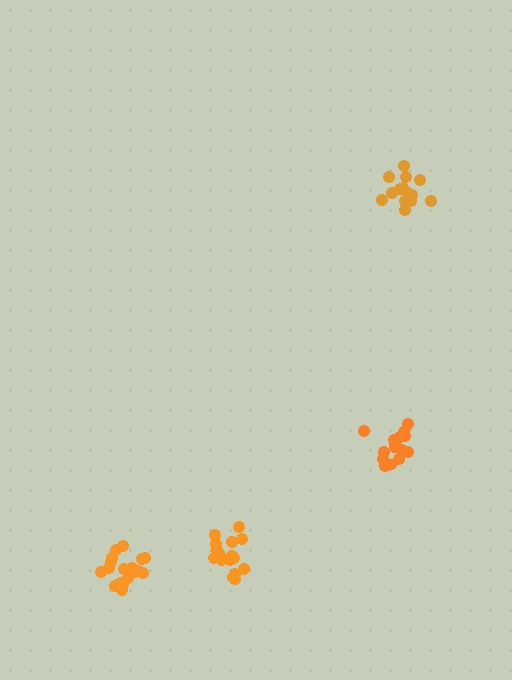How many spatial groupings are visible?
There are 4 spatial groupings.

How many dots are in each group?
Group 1: 20 dots, Group 2: 15 dots, Group 3: 15 dots, Group 4: 17 dots (67 total).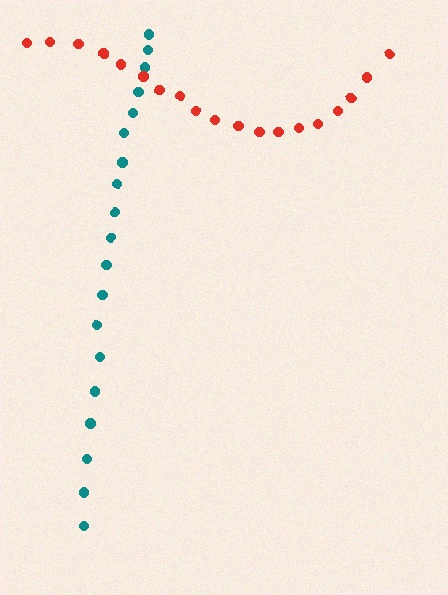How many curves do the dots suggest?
There are 2 distinct paths.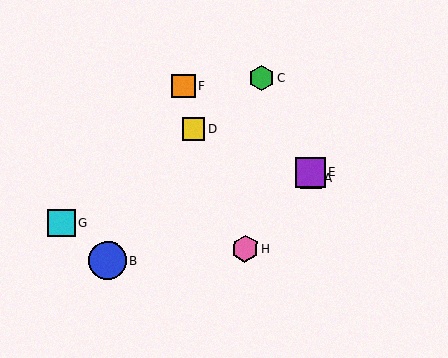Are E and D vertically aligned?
No, E is at x≈311 and D is at x≈194.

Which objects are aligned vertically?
Objects A, E are aligned vertically.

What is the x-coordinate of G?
Object G is at x≈61.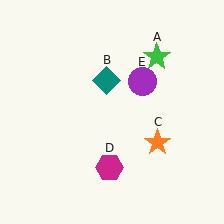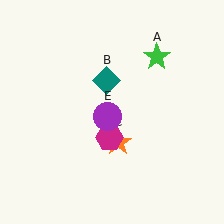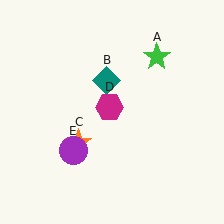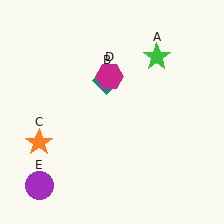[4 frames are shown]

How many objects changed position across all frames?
3 objects changed position: orange star (object C), magenta hexagon (object D), purple circle (object E).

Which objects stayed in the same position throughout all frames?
Green star (object A) and teal diamond (object B) remained stationary.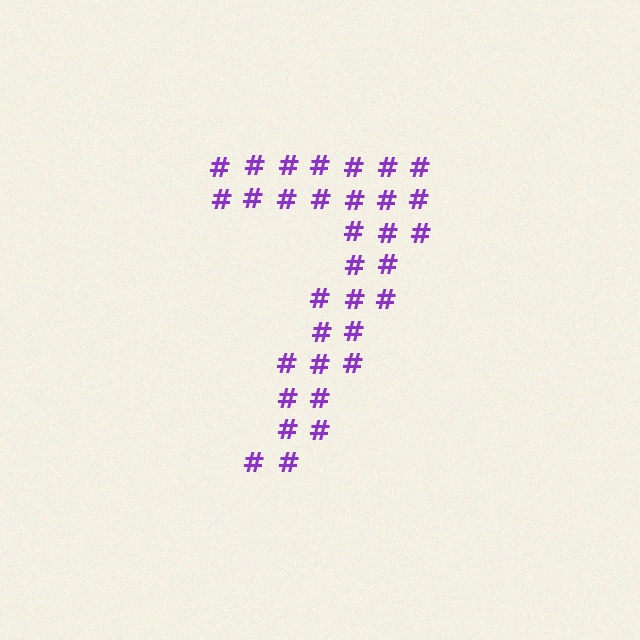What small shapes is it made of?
It is made of small hash symbols.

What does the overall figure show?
The overall figure shows the digit 7.